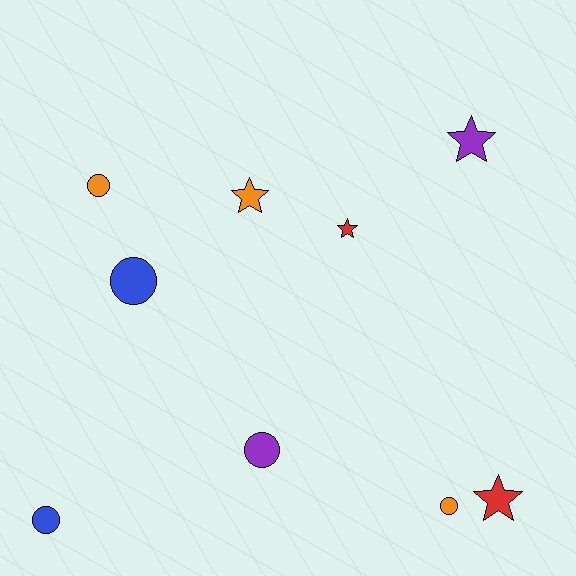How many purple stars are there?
There is 1 purple star.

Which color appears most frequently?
Orange, with 3 objects.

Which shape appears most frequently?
Circle, with 5 objects.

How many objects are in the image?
There are 9 objects.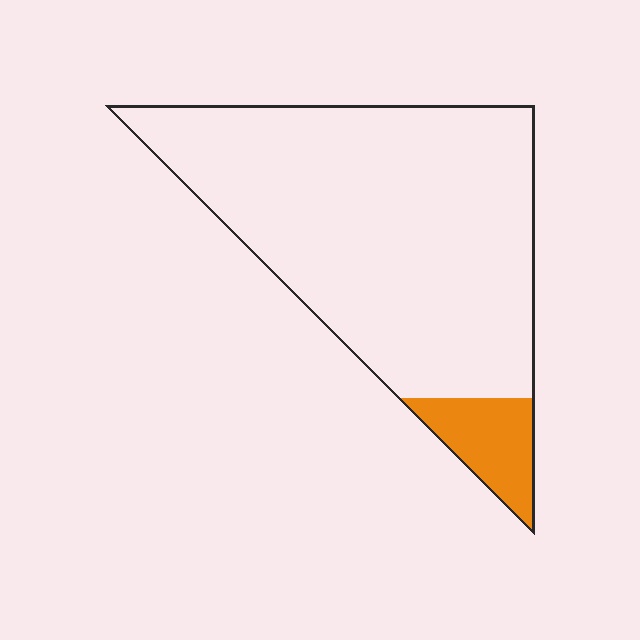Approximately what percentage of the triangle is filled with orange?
Approximately 10%.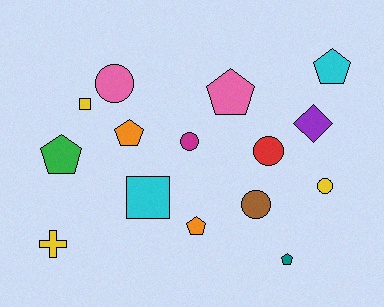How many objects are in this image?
There are 15 objects.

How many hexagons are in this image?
There are no hexagons.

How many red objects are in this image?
There is 1 red object.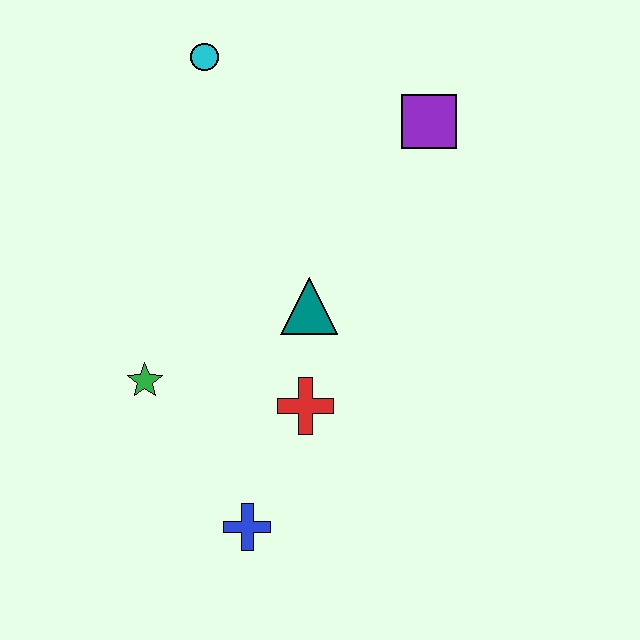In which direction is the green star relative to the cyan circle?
The green star is below the cyan circle.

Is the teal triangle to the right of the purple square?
No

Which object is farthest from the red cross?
The cyan circle is farthest from the red cross.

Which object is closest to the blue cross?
The red cross is closest to the blue cross.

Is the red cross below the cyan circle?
Yes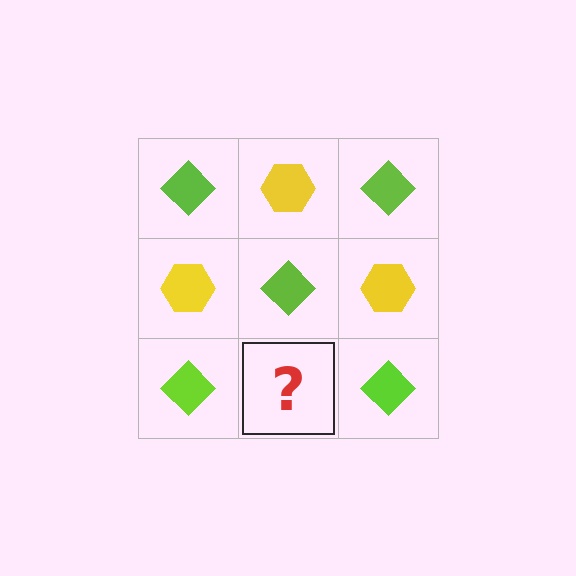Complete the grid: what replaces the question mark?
The question mark should be replaced with a yellow hexagon.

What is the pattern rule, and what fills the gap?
The rule is that it alternates lime diamond and yellow hexagon in a checkerboard pattern. The gap should be filled with a yellow hexagon.